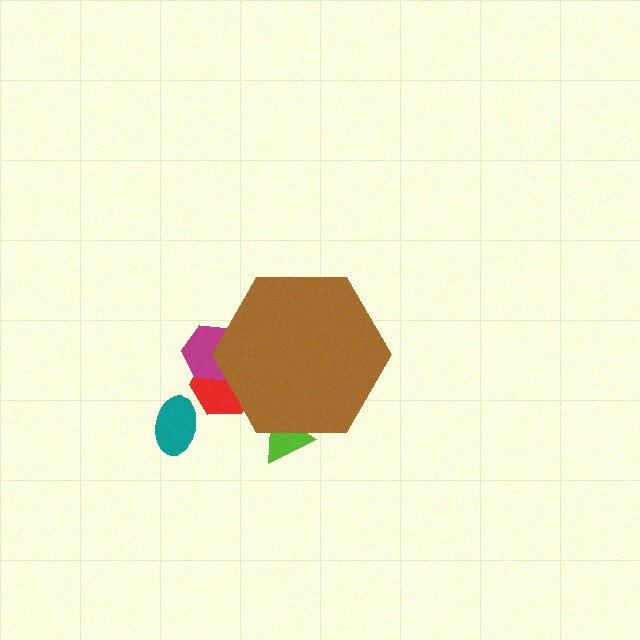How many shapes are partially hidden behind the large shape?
3 shapes are partially hidden.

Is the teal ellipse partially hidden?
No, the teal ellipse is fully visible.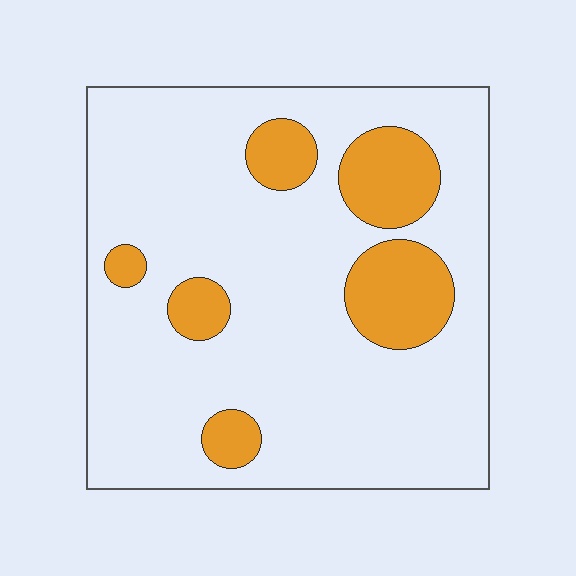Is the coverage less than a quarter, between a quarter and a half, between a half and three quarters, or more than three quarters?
Less than a quarter.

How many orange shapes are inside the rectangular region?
6.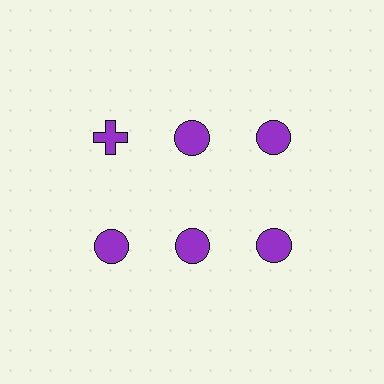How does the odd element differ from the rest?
It has a different shape: cross instead of circle.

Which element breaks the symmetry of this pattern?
The purple cross in the top row, leftmost column breaks the symmetry. All other shapes are purple circles.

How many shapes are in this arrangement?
There are 6 shapes arranged in a grid pattern.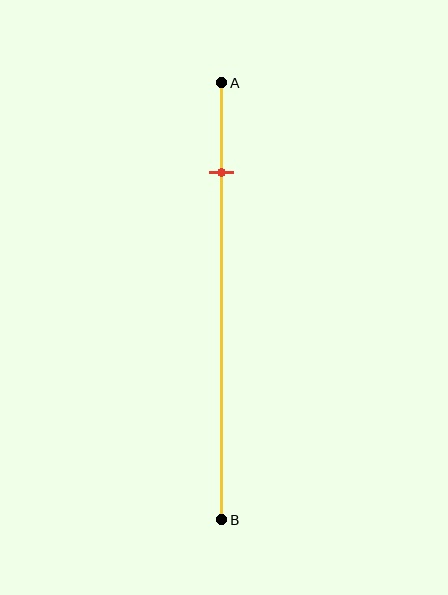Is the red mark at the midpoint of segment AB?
No, the mark is at about 20% from A, not at the 50% midpoint.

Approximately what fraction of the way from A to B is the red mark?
The red mark is approximately 20% of the way from A to B.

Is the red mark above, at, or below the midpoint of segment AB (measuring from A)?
The red mark is above the midpoint of segment AB.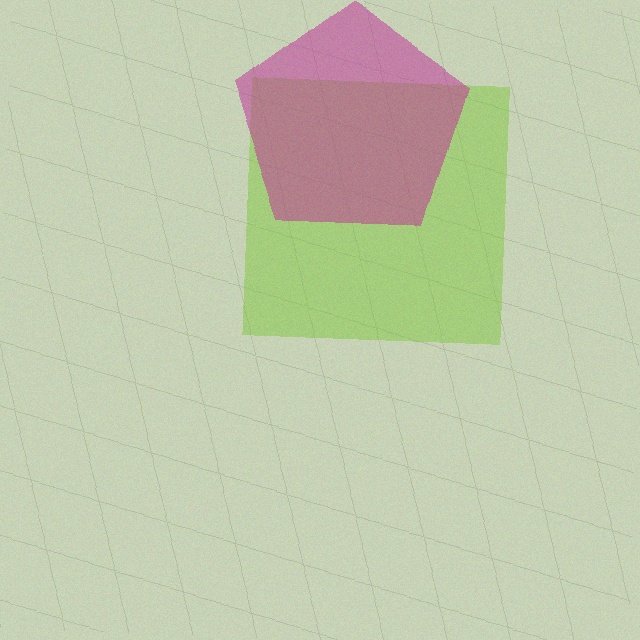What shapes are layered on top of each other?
The layered shapes are: a lime square, a magenta pentagon.